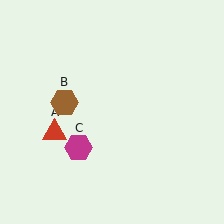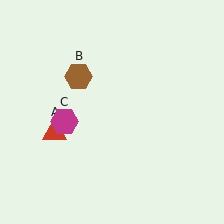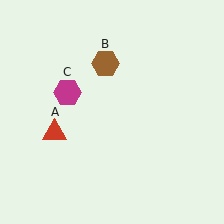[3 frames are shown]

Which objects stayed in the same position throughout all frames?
Red triangle (object A) remained stationary.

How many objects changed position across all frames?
2 objects changed position: brown hexagon (object B), magenta hexagon (object C).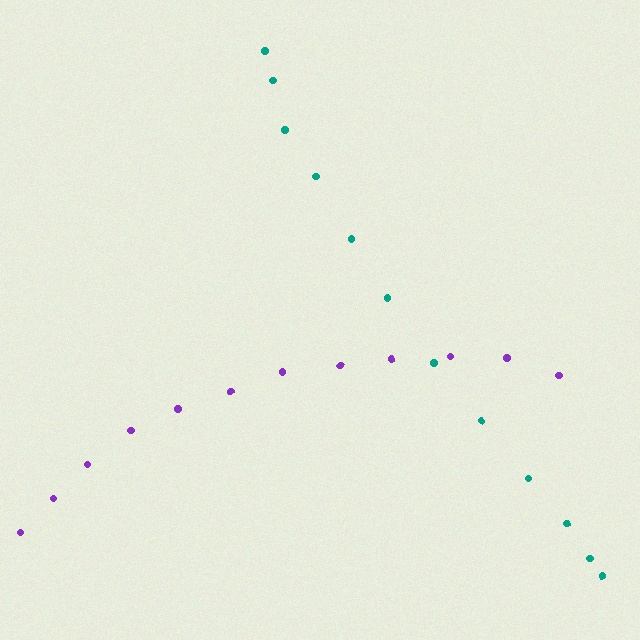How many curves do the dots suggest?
There are 2 distinct paths.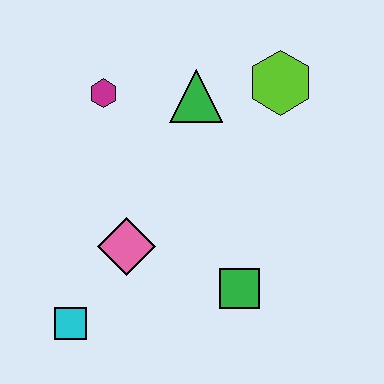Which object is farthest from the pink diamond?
The lime hexagon is farthest from the pink diamond.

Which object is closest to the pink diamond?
The cyan square is closest to the pink diamond.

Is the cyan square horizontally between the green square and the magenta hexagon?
No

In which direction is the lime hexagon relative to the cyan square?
The lime hexagon is above the cyan square.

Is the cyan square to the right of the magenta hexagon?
No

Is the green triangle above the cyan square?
Yes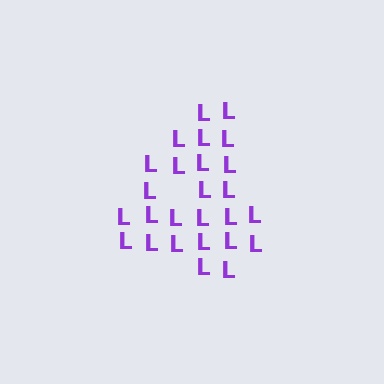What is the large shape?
The large shape is the digit 4.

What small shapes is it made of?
It is made of small letter L's.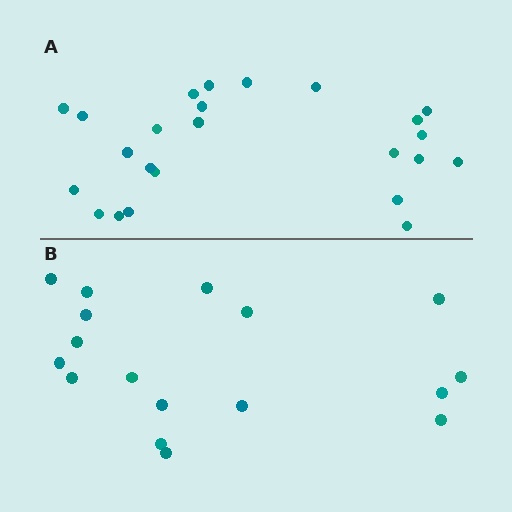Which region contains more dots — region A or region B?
Region A (the top region) has more dots.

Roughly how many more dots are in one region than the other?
Region A has roughly 8 or so more dots than region B.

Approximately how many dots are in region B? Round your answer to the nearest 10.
About 20 dots. (The exact count is 17, which rounds to 20.)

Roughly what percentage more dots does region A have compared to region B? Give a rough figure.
About 40% more.